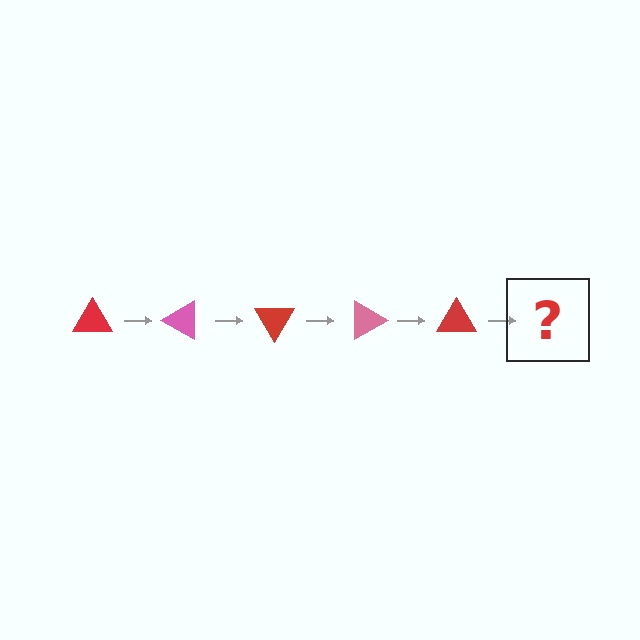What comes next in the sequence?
The next element should be a pink triangle, rotated 150 degrees from the start.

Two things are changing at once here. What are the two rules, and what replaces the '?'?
The two rules are that it rotates 30 degrees each step and the color cycles through red and pink. The '?' should be a pink triangle, rotated 150 degrees from the start.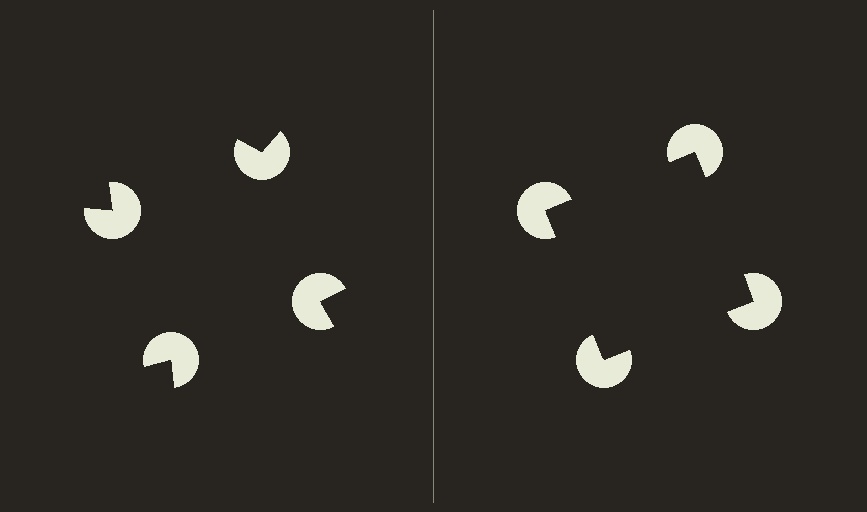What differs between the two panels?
The pac-man discs are positioned identically on both sides; only the wedge orientations differ. On the right they align to a square; on the left they are misaligned.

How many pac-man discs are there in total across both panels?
8 — 4 on each side.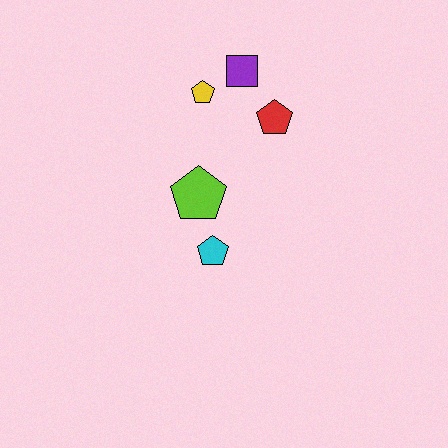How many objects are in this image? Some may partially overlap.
There are 5 objects.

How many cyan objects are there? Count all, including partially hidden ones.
There is 1 cyan object.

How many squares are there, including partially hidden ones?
There is 1 square.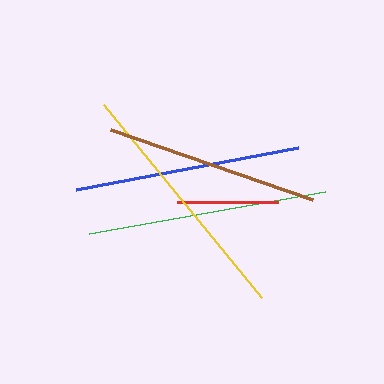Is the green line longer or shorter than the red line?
The green line is longer than the red line.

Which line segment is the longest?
The yellow line is the longest at approximately 249 pixels.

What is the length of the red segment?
The red segment is approximately 101 pixels long.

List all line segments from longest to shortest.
From longest to shortest: yellow, green, blue, brown, red.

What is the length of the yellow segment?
The yellow segment is approximately 249 pixels long.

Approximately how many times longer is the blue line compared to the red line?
The blue line is approximately 2.2 times the length of the red line.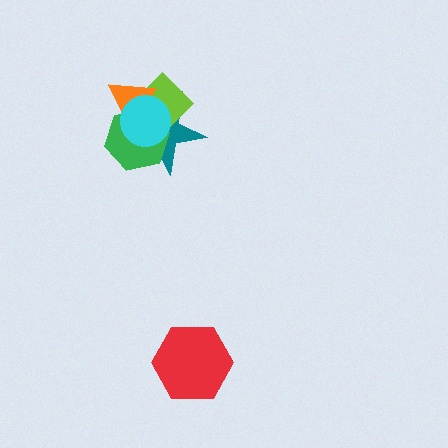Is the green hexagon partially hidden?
Yes, it is partially covered by another shape.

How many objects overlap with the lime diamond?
4 objects overlap with the lime diamond.